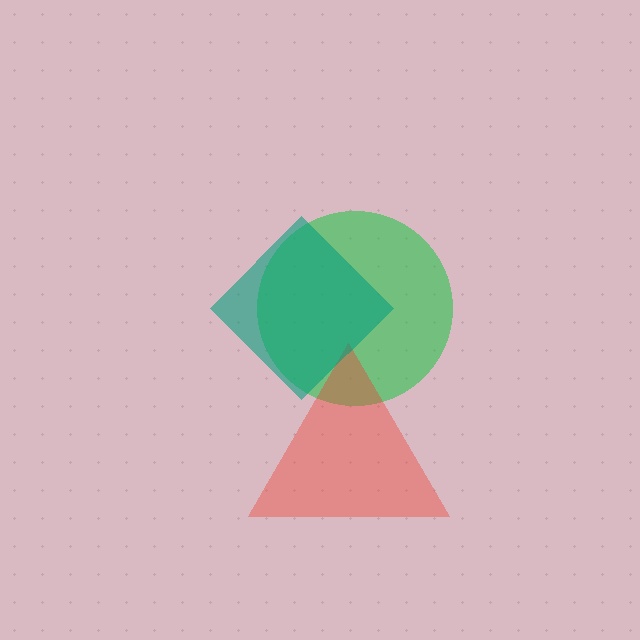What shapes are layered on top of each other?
The layered shapes are: a green circle, a red triangle, a teal diamond.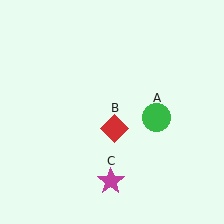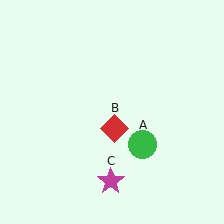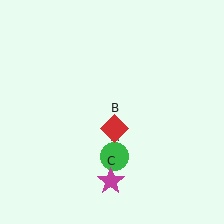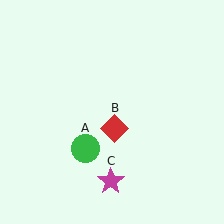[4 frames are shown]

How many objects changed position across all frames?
1 object changed position: green circle (object A).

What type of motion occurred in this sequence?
The green circle (object A) rotated clockwise around the center of the scene.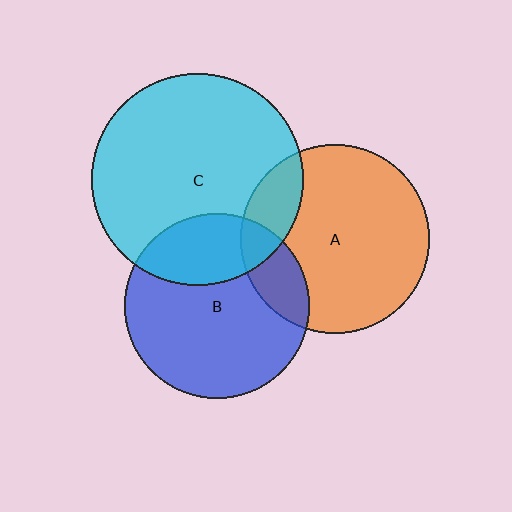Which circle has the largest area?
Circle C (cyan).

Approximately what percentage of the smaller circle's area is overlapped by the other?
Approximately 25%.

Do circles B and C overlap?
Yes.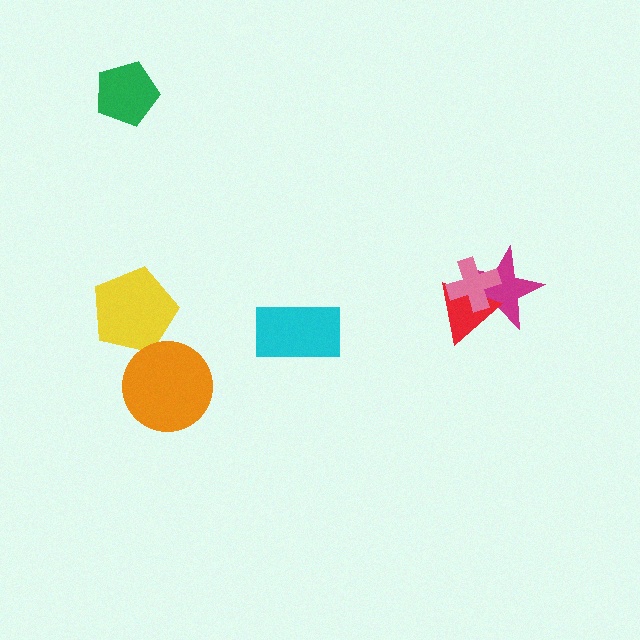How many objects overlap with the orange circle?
0 objects overlap with the orange circle.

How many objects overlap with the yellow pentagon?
0 objects overlap with the yellow pentagon.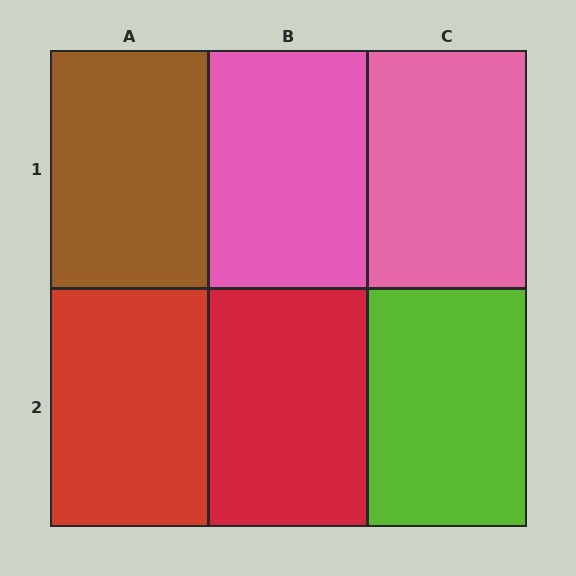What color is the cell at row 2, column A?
Red.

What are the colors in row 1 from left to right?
Brown, pink, pink.